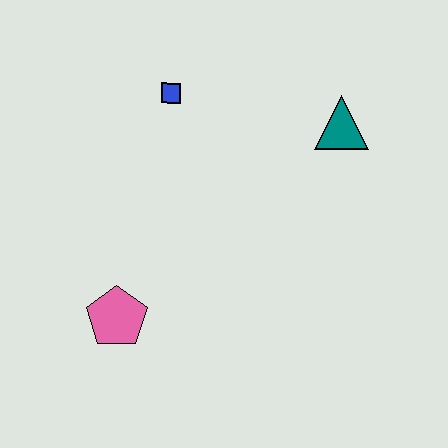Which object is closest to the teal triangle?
The blue square is closest to the teal triangle.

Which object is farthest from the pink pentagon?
The teal triangle is farthest from the pink pentagon.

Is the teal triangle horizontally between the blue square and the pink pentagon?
No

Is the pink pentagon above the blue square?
No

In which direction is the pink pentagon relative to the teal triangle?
The pink pentagon is to the left of the teal triangle.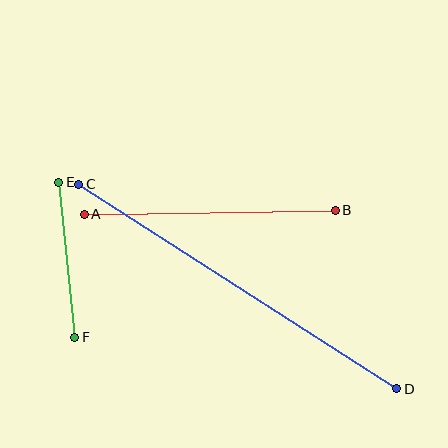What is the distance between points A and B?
The distance is approximately 251 pixels.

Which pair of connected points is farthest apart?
Points C and D are farthest apart.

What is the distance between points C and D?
The distance is approximately 378 pixels.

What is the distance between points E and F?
The distance is approximately 156 pixels.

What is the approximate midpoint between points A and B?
The midpoint is at approximately (210, 212) pixels.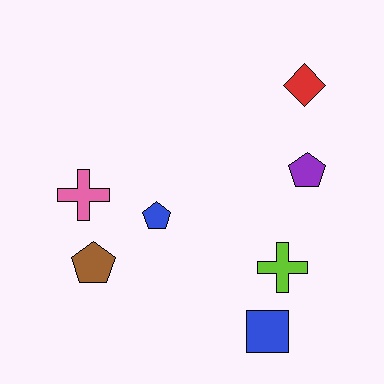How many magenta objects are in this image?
There are no magenta objects.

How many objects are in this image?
There are 7 objects.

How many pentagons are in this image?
There are 3 pentagons.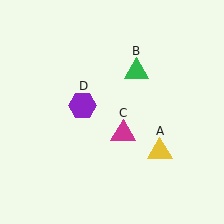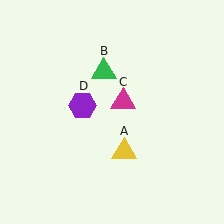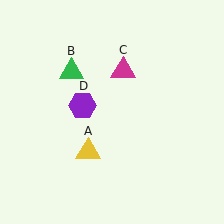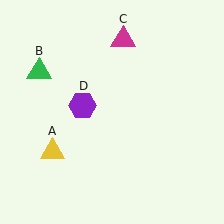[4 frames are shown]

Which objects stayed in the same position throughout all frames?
Purple hexagon (object D) remained stationary.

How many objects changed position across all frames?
3 objects changed position: yellow triangle (object A), green triangle (object B), magenta triangle (object C).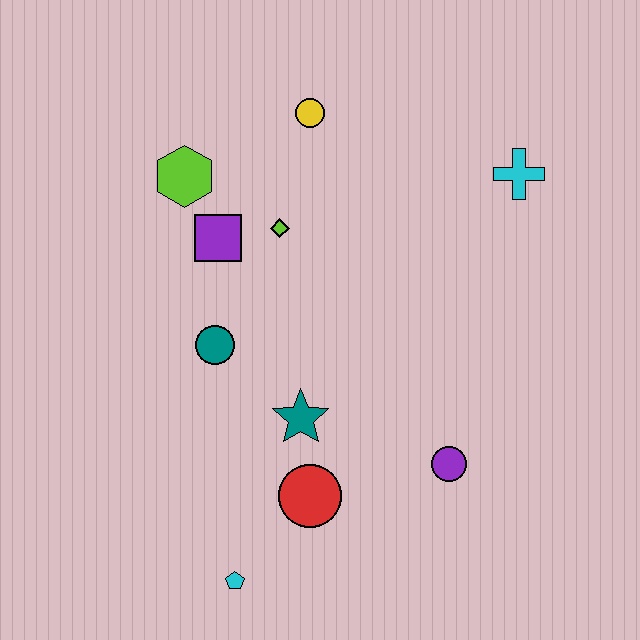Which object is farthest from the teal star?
The cyan cross is farthest from the teal star.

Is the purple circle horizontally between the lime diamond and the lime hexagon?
No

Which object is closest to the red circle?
The teal star is closest to the red circle.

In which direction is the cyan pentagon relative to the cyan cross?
The cyan pentagon is below the cyan cross.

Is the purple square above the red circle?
Yes